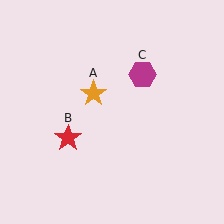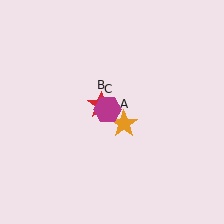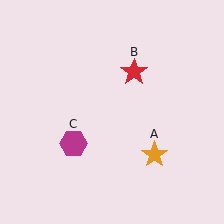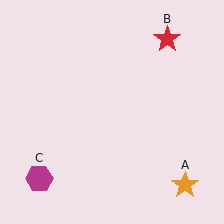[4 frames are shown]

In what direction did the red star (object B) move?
The red star (object B) moved up and to the right.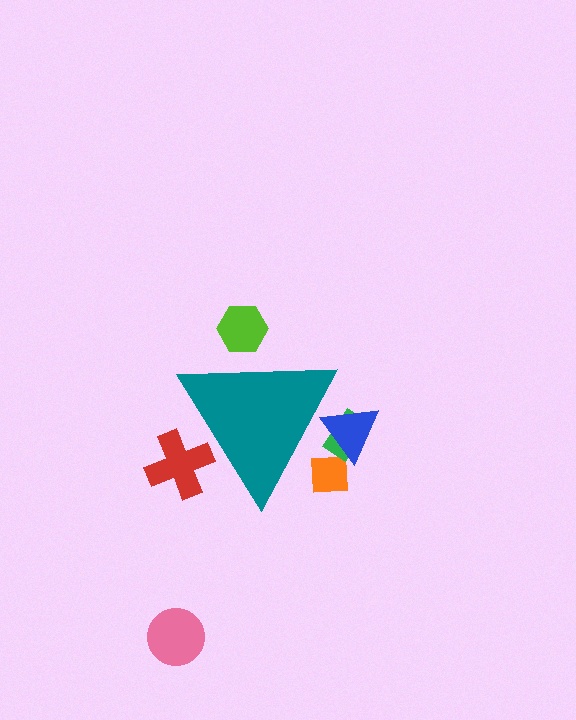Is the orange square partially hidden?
Yes, the orange square is partially hidden behind the teal triangle.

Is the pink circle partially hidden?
No, the pink circle is fully visible.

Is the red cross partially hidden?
Yes, the red cross is partially hidden behind the teal triangle.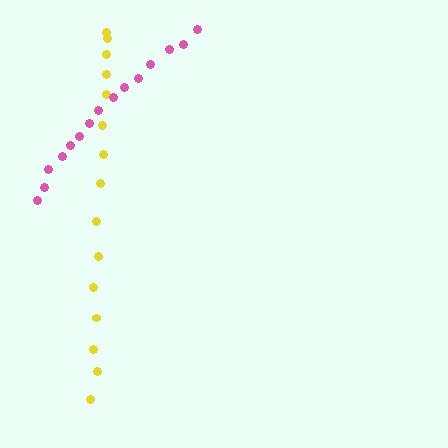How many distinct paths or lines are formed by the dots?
There are 2 distinct paths.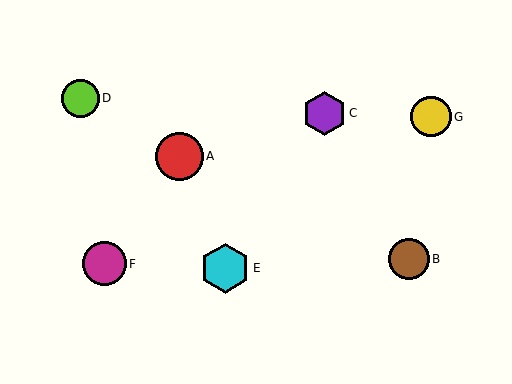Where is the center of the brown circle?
The center of the brown circle is at (409, 259).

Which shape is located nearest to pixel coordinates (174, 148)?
The red circle (labeled A) at (179, 156) is nearest to that location.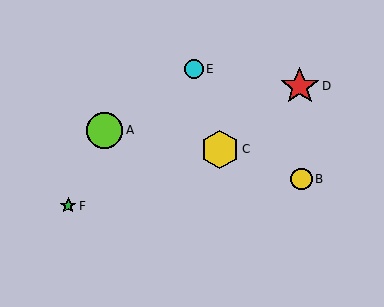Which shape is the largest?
The yellow hexagon (labeled C) is the largest.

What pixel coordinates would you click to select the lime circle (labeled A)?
Click at (105, 130) to select the lime circle A.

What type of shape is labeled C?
Shape C is a yellow hexagon.